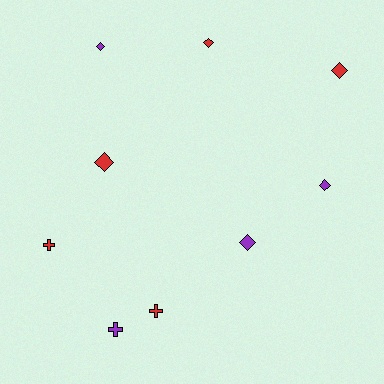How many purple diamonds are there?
There are 3 purple diamonds.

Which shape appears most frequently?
Diamond, with 6 objects.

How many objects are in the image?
There are 9 objects.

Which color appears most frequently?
Red, with 5 objects.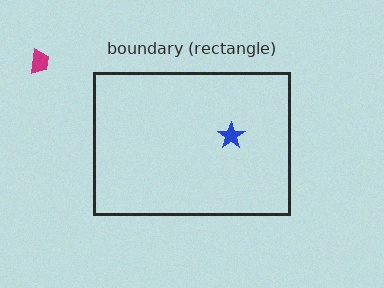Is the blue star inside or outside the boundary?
Inside.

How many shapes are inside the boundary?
1 inside, 1 outside.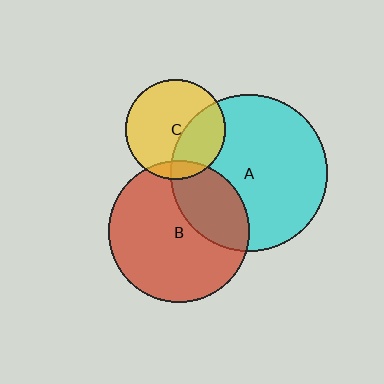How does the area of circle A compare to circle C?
Approximately 2.4 times.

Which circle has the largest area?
Circle A (cyan).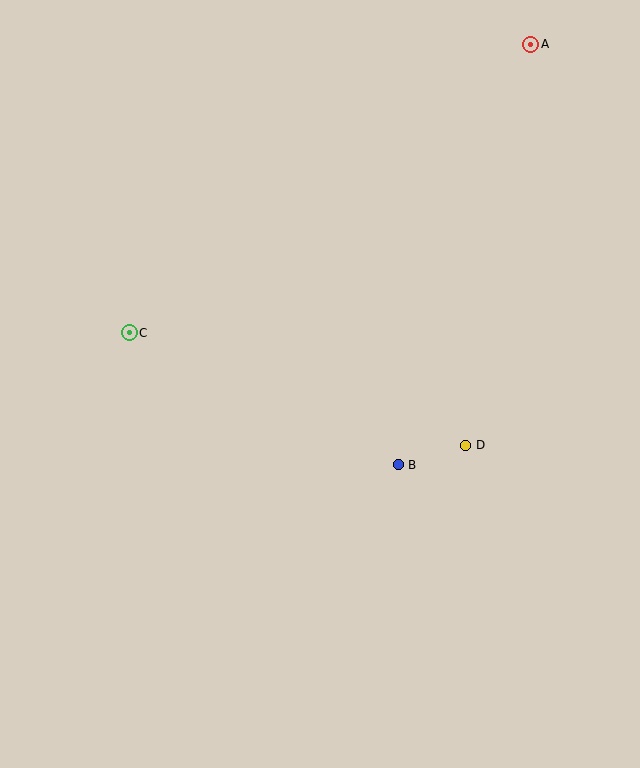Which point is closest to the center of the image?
Point B at (398, 465) is closest to the center.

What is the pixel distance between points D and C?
The distance between D and C is 355 pixels.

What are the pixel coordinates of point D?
Point D is at (466, 445).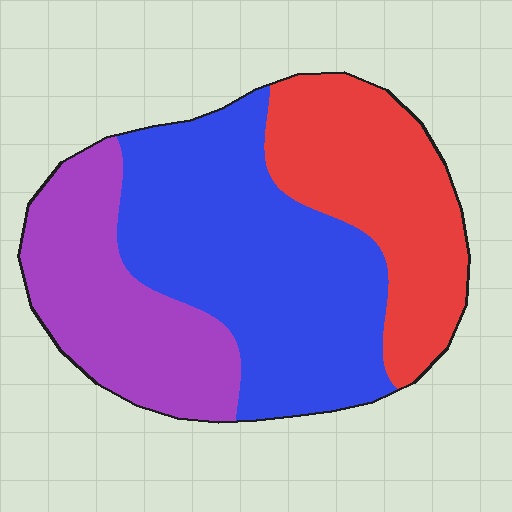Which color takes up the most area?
Blue, at roughly 45%.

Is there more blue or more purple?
Blue.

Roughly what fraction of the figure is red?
Red takes up between a quarter and a half of the figure.